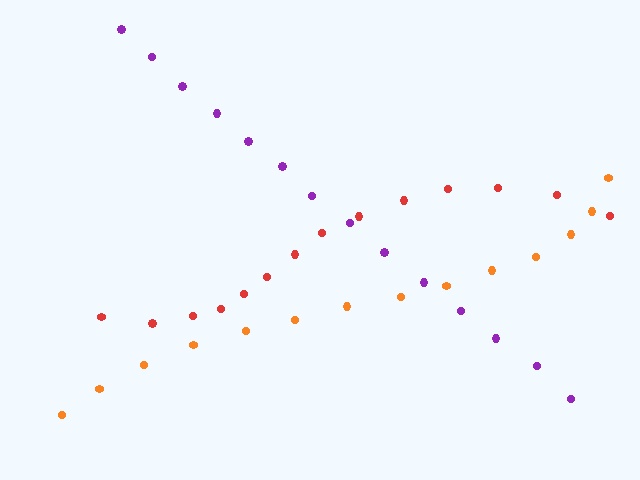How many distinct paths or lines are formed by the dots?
There are 3 distinct paths.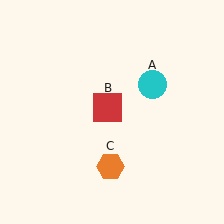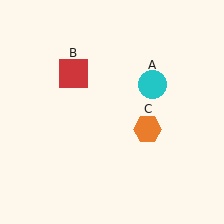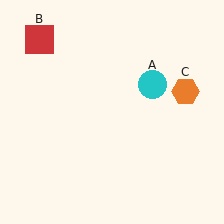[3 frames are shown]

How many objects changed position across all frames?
2 objects changed position: red square (object B), orange hexagon (object C).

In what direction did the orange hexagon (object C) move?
The orange hexagon (object C) moved up and to the right.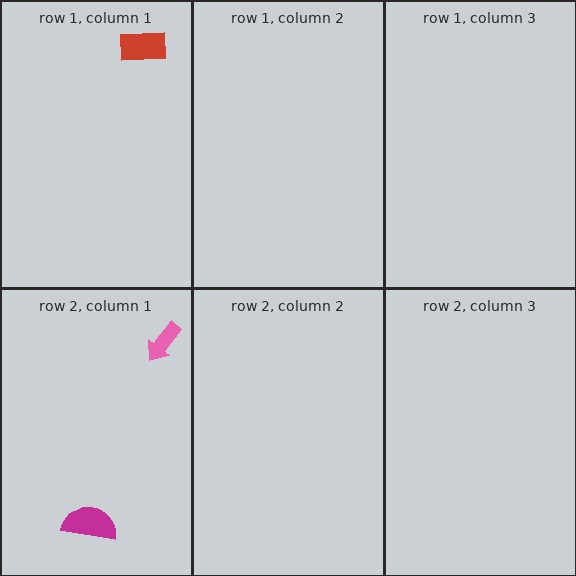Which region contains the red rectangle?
The row 1, column 1 region.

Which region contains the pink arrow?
The row 2, column 1 region.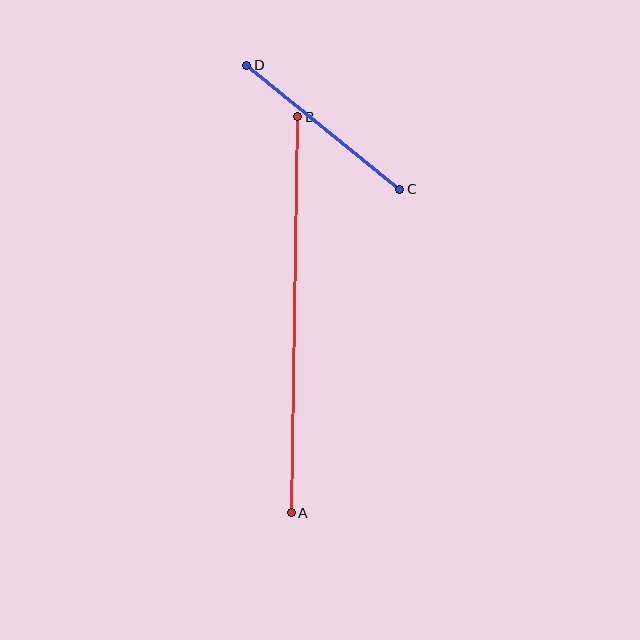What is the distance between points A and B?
The distance is approximately 397 pixels.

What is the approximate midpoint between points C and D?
The midpoint is at approximately (323, 127) pixels.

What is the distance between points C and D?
The distance is approximately 197 pixels.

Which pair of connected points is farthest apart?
Points A and B are farthest apart.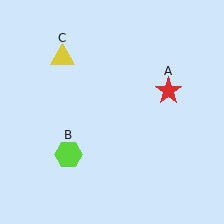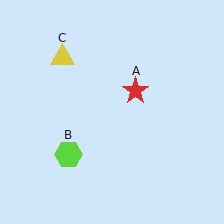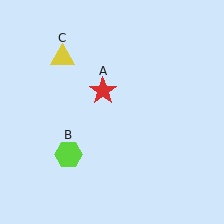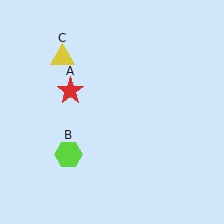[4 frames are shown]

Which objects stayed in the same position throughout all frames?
Lime hexagon (object B) and yellow triangle (object C) remained stationary.